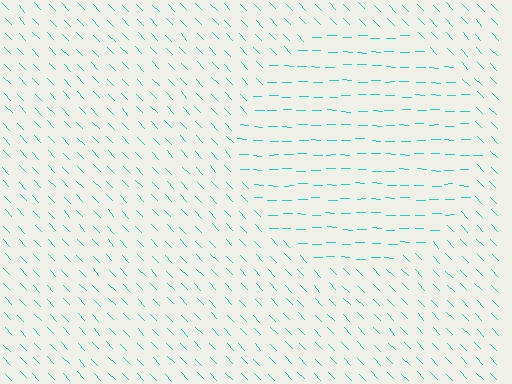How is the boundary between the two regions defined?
The boundary is defined purely by a change in line orientation (approximately 45 degrees difference). All lines are the same color and thickness.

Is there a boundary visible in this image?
Yes, there is a texture boundary formed by a change in line orientation.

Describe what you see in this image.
The image is filled with small cyan line segments. A circle region in the image has lines oriented differently from the surrounding lines, creating a visible texture boundary.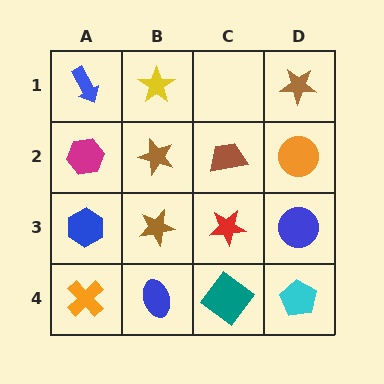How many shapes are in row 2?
4 shapes.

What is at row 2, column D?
An orange circle.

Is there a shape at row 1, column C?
No, that cell is empty.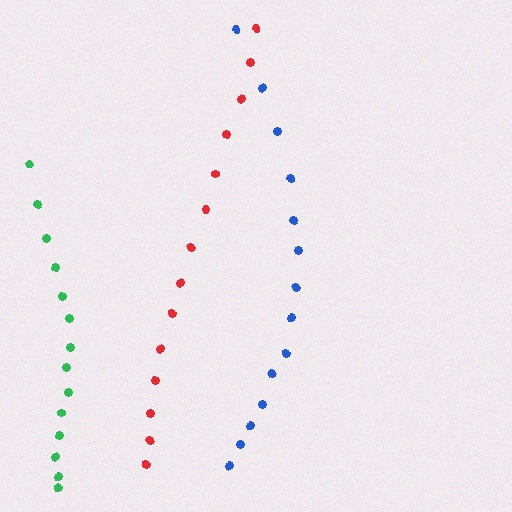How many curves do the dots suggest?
There are 3 distinct paths.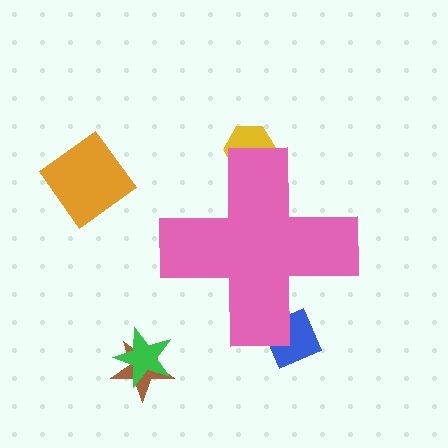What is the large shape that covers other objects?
A pink cross.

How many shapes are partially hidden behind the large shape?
2 shapes are partially hidden.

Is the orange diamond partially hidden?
No, the orange diamond is fully visible.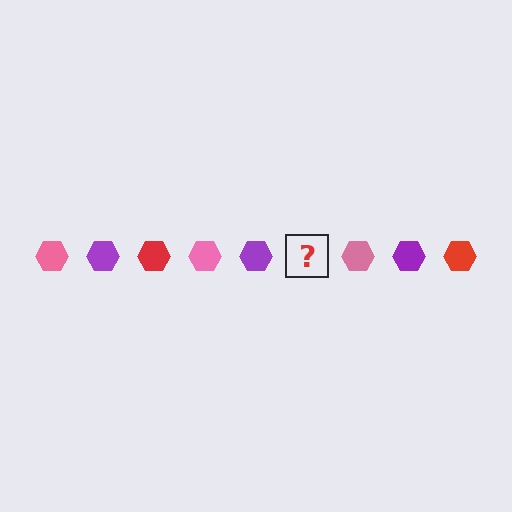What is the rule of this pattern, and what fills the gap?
The rule is that the pattern cycles through pink, purple, red hexagons. The gap should be filled with a red hexagon.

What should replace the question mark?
The question mark should be replaced with a red hexagon.